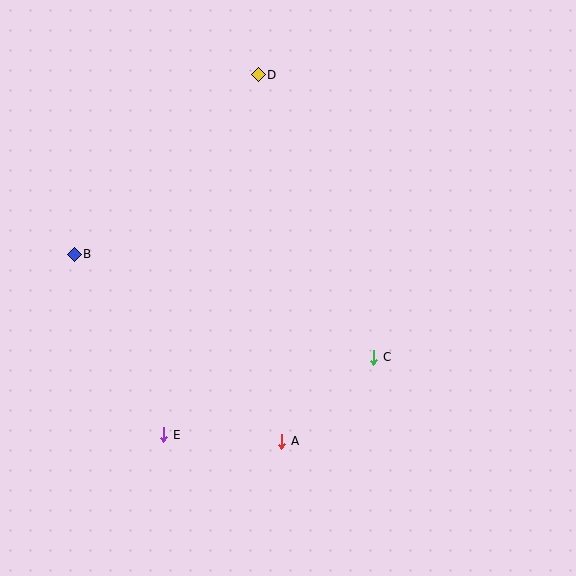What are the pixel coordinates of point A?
Point A is at (282, 441).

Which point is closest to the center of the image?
Point C at (374, 357) is closest to the center.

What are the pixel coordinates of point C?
Point C is at (374, 357).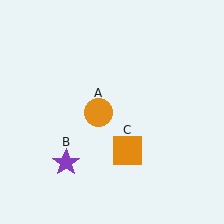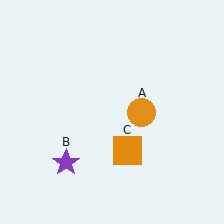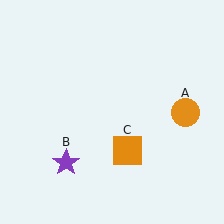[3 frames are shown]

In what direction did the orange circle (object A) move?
The orange circle (object A) moved right.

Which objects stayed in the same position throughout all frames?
Purple star (object B) and orange square (object C) remained stationary.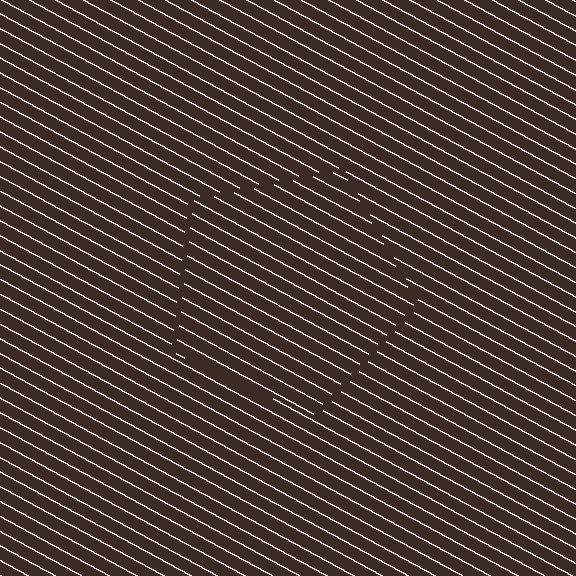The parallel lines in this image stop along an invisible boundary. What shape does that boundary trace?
An illusory pentagon. The interior of the shape contains the same grating, shifted by half a period — the contour is defined by the phase discontinuity where line-ends from the inner and outer gratings abut.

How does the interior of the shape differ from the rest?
The interior of the shape contains the same grating, shifted by half a period — the contour is defined by the phase discontinuity where line-ends from the inner and outer gratings abut.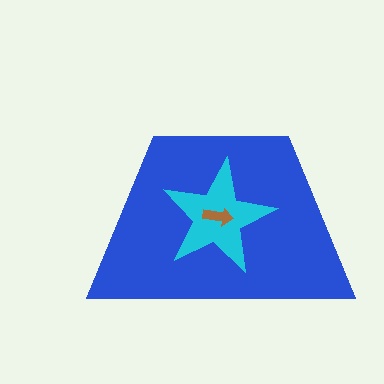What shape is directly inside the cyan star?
The brown arrow.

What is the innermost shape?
The brown arrow.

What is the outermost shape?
The blue trapezoid.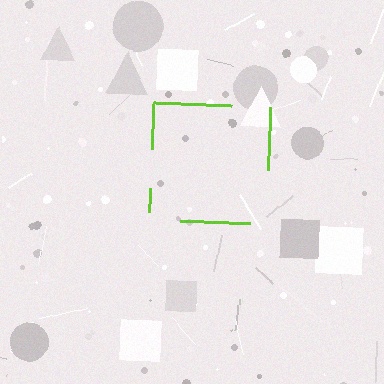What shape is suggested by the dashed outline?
The dashed outline suggests a square.